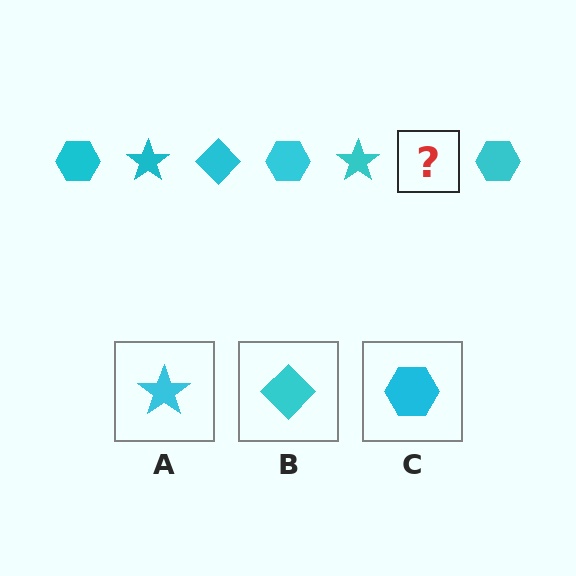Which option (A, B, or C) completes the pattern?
B.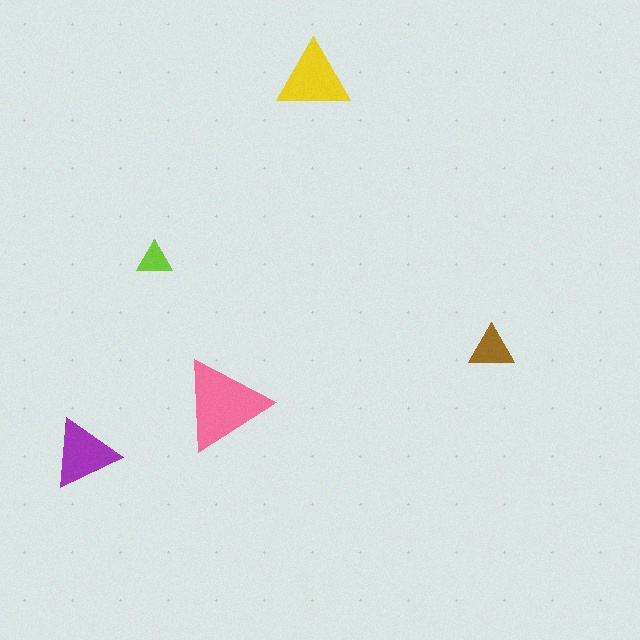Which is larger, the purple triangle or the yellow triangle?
The yellow one.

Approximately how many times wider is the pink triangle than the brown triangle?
About 2 times wider.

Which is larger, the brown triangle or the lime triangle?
The brown one.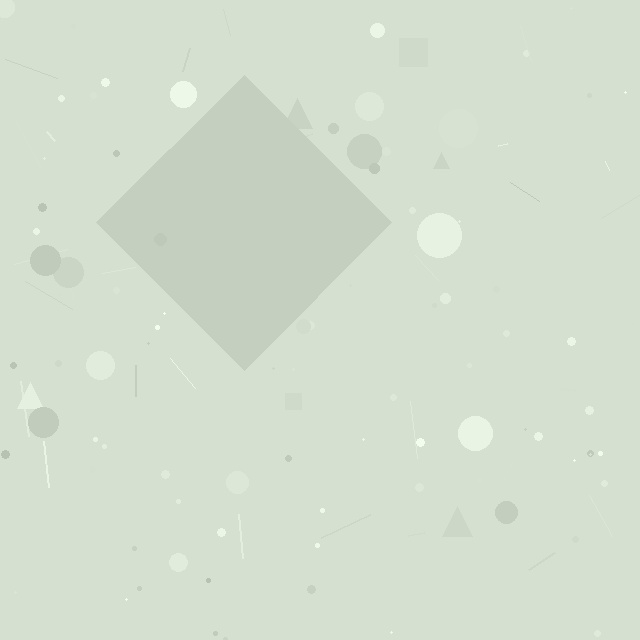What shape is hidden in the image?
A diamond is hidden in the image.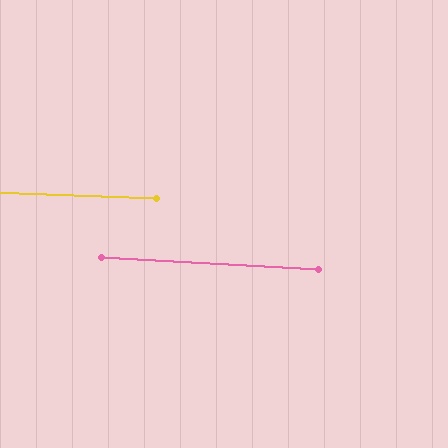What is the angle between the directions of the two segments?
Approximately 1 degree.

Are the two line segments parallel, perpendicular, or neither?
Parallel — their directions differ by only 0.8°.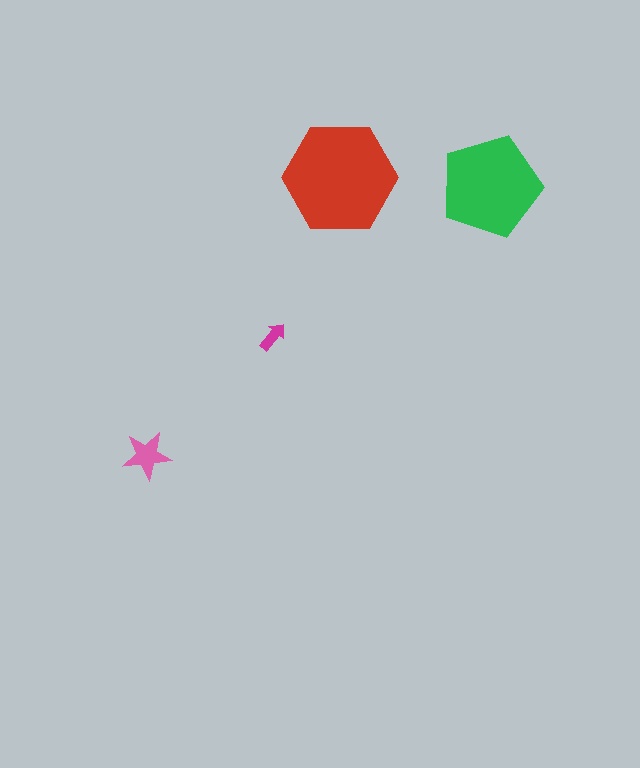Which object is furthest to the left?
The pink star is leftmost.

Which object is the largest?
The red hexagon.